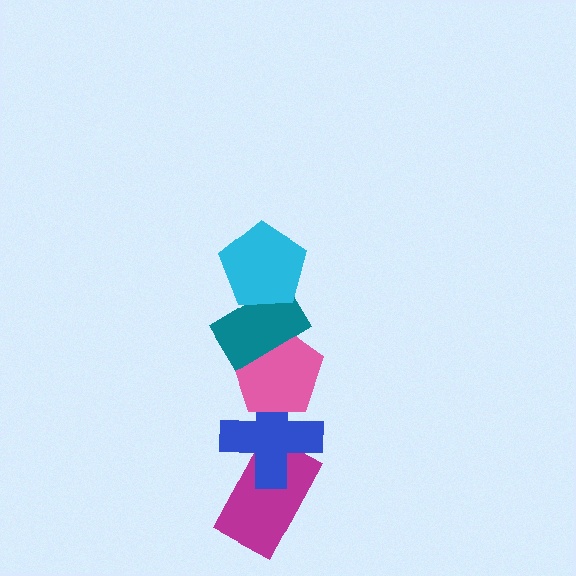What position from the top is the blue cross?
The blue cross is 4th from the top.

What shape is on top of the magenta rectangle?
The blue cross is on top of the magenta rectangle.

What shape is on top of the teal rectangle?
The cyan pentagon is on top of the teal rectangle.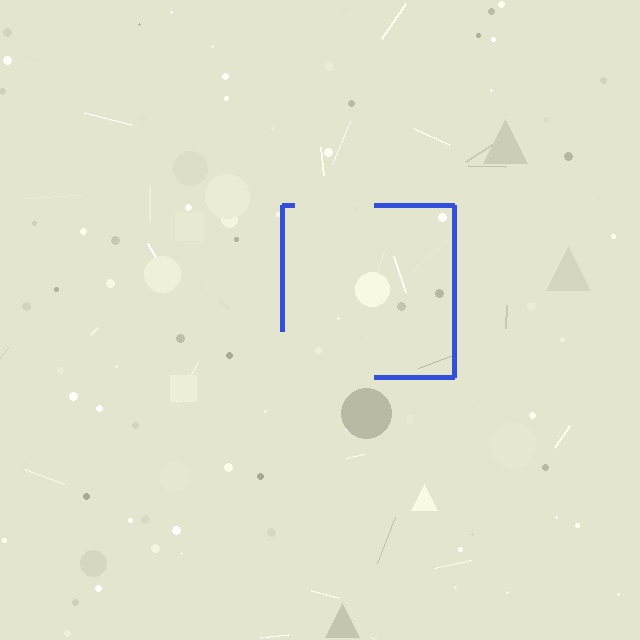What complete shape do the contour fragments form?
The contour fragments form a square.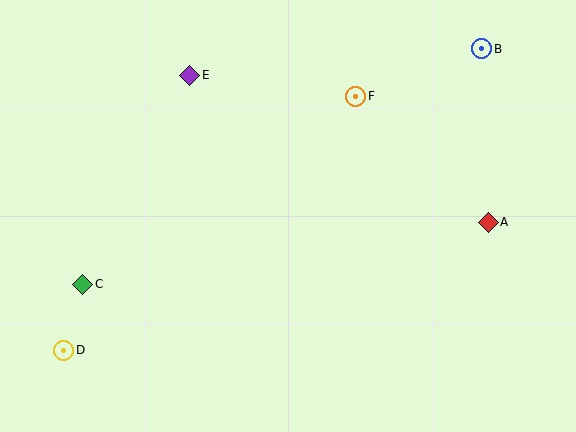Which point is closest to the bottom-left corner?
Point D is closest to the bottom-left corner.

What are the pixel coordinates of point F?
Point F is at (356, 96).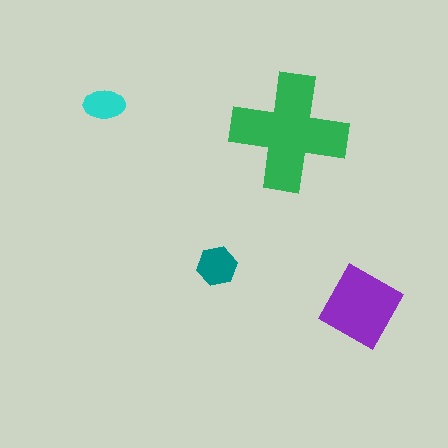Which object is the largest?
The green cross.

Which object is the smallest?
The cyan ellipse.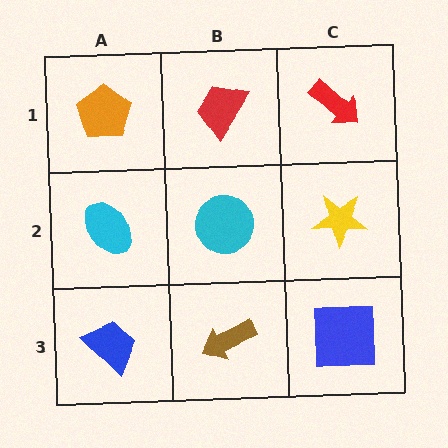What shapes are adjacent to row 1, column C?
A yellow star (row 2, column C), a red trapezoid (row 1, column B).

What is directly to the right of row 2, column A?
A cyan circle.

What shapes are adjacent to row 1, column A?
A cyan ellipse (row 2, column A), a red trapezoid (row 1, column B).